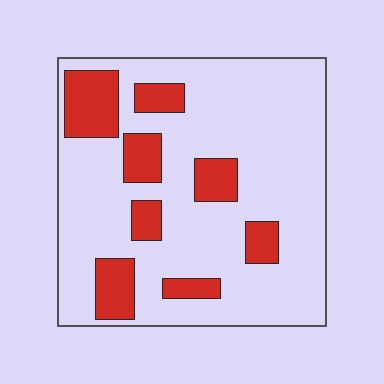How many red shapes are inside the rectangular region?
8.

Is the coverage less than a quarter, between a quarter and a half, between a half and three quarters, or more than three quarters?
Less than a quarter.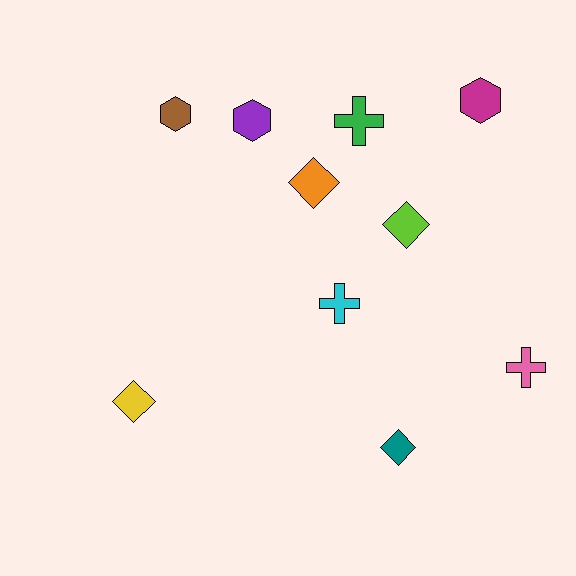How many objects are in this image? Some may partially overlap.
There are 10 objects.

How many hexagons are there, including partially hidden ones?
There are 3 hexagons.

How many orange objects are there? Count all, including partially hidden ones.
There is 1 orange object.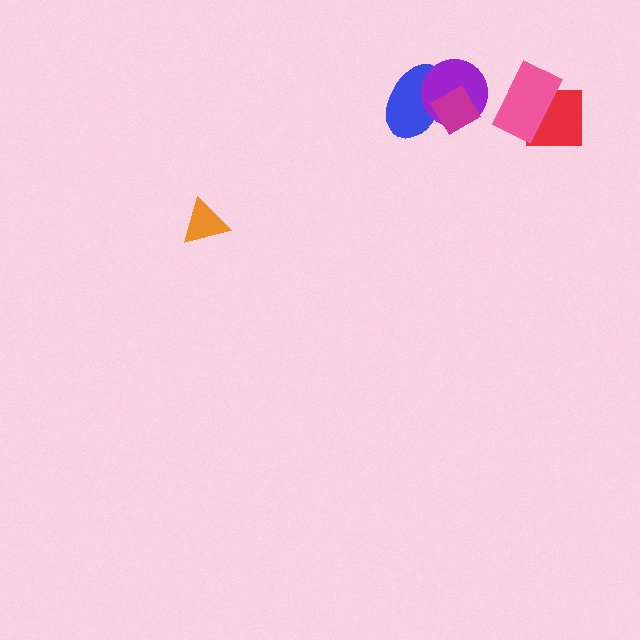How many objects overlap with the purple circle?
2 objects overlap with the purple circle.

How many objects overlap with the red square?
1 object overlaps with the red square.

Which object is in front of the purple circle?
The magenta diamond is in front of the purple circle.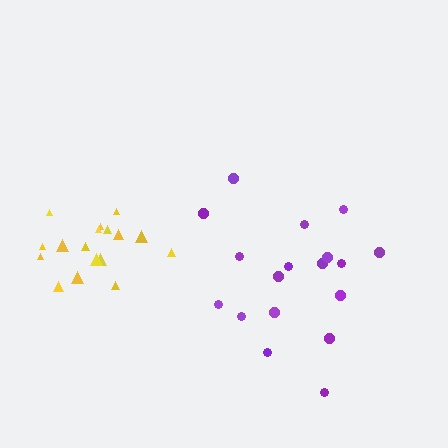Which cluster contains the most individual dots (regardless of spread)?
Purple (18).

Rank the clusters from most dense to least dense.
yellow, purple.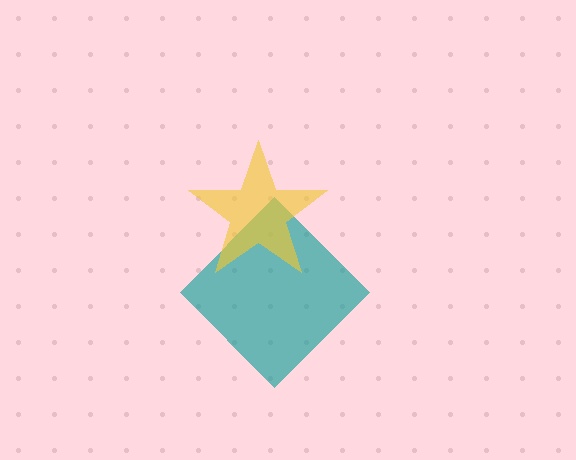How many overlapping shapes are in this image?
There are 2 overlapping shapes in the image.